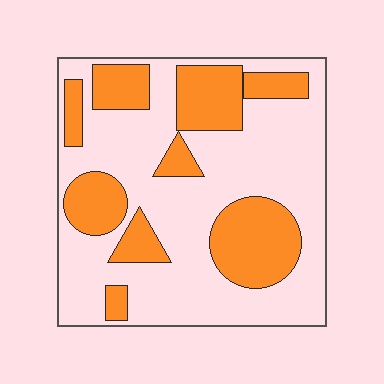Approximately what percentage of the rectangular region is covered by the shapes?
Approximately 35%.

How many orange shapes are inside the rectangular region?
9.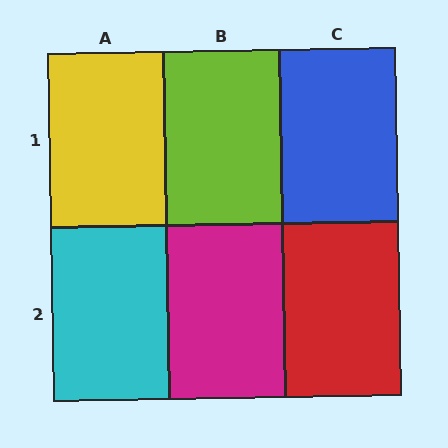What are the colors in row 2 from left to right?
Cyan, magenta, red.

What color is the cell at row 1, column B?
Lime.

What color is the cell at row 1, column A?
Yellow.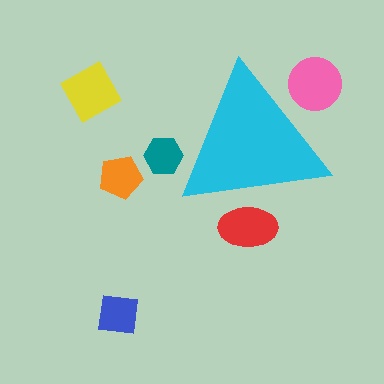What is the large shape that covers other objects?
A cyan triangle.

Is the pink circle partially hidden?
Yes, the pink circle is partially hidden behind the cyan triangle.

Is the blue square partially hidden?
No, the blue square is fully visible.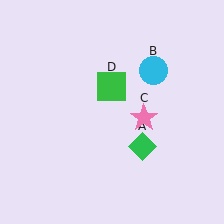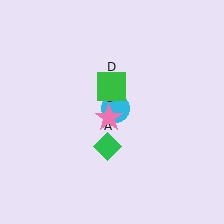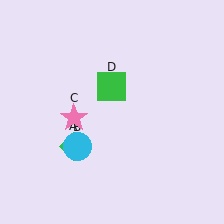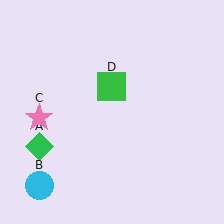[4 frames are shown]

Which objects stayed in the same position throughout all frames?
Green square (object D) remained stationary.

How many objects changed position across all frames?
3 objects changed position: green diamond (object A), cyan circle (object B), pink star (object C).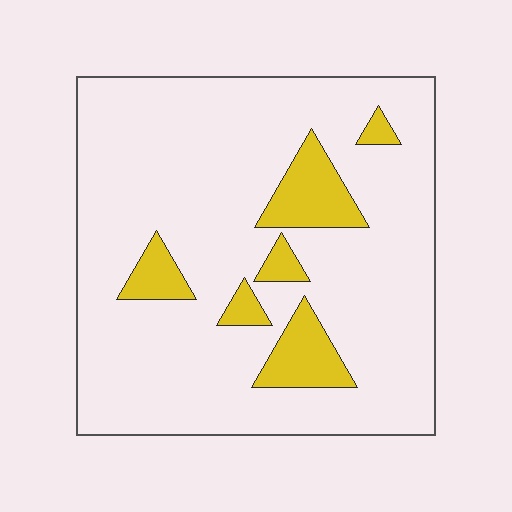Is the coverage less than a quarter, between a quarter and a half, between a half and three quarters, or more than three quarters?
Less than a quarter.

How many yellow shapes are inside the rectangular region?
6.